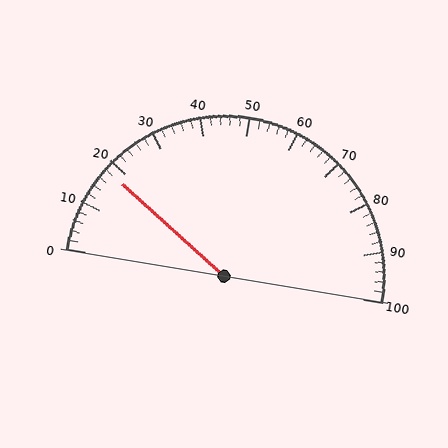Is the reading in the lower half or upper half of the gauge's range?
The reading is in the lower half of the range (0 to 100).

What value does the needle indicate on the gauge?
The needle indicates approximately 18.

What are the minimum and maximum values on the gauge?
The gauge ranges from 0 to 100.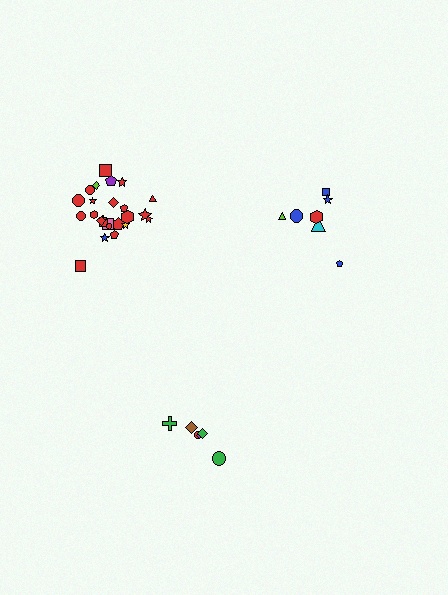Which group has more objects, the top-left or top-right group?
The top-left group.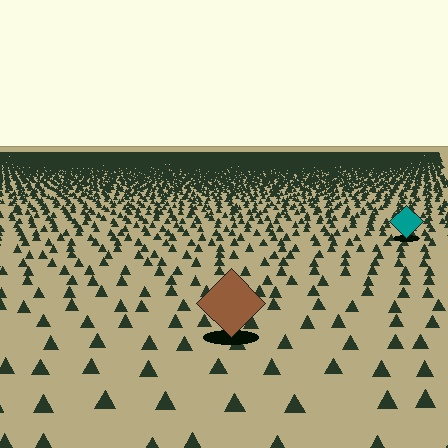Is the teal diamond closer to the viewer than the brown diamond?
No. The brown diamond is closer — you can tell from the texture gradient: the ground texture is coarser near it.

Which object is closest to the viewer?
The brown diamond is closest. The texture marks near it are larger and more spread out.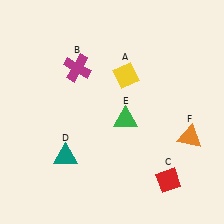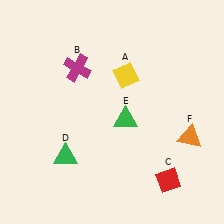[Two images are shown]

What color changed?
The triangle (D) changed from teal in Image 1 to green in Image 2.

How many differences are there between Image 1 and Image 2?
There is 1 difference between the two images.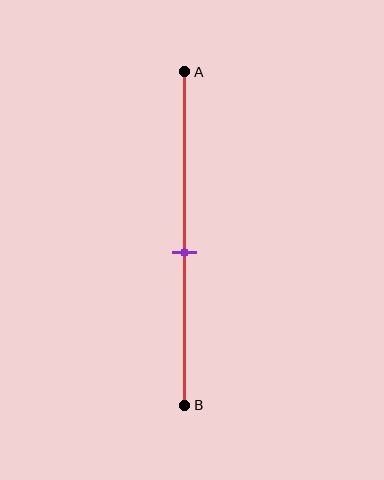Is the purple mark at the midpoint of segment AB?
No, the mark is at about 55% from A, not at the 50% midpoint.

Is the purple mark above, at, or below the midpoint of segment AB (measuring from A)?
The purple mark is below the midpoint of segment AB.